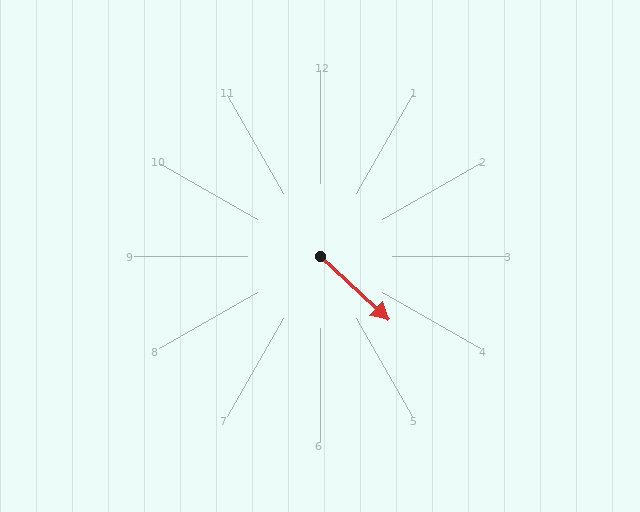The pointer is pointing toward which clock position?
Roughly 4 o'clock.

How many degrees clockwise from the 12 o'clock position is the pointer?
Approximately 133 degrees.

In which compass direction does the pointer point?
Southeast.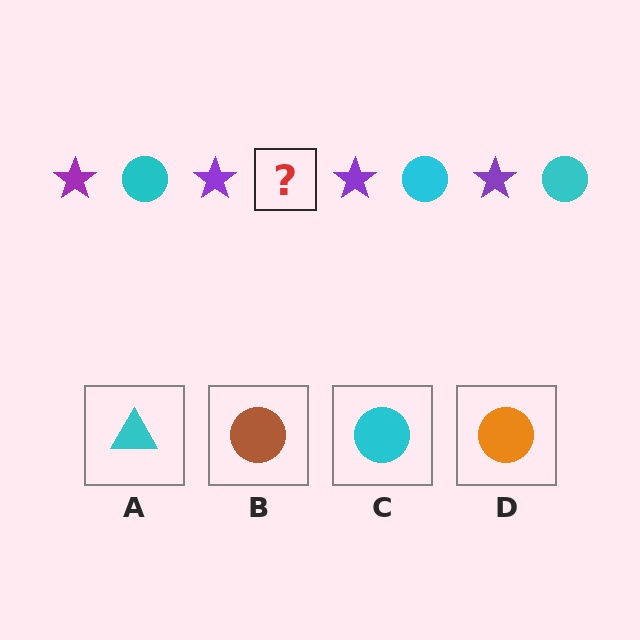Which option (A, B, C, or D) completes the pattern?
C.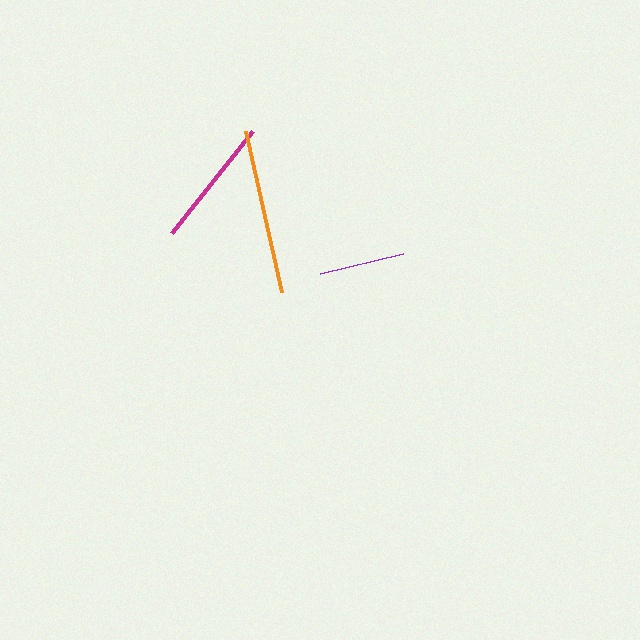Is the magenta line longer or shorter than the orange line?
The orange line is longer than the magenta line.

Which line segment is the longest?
The orange line is the longest at approximately 165 pixels.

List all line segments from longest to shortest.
From longest to shortest: orange, magenta, purple.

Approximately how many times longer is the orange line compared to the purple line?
The orange line is approximately 1.9 times the length of the purple line.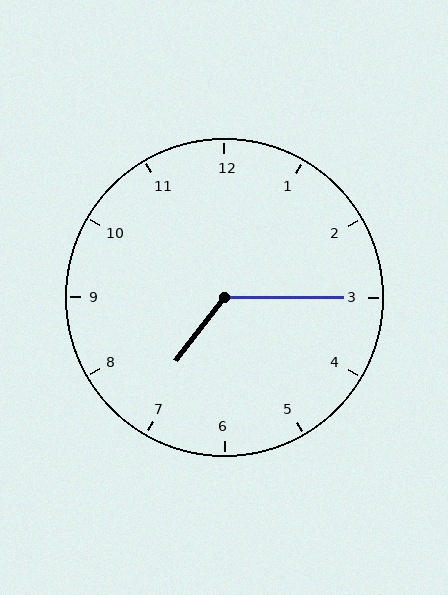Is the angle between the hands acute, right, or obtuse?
It is obtuse.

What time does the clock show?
7:15.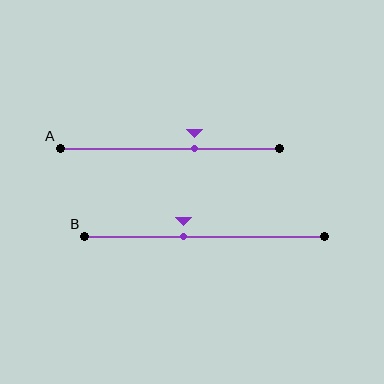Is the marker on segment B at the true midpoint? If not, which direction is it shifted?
No, the marker on segment B is shifted to the left by about 9% of the segment length.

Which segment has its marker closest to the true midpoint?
Segment B has its marker closest to the true midpoint.